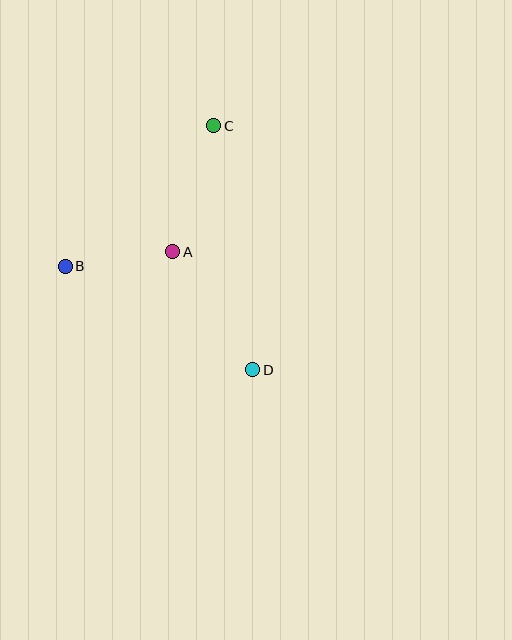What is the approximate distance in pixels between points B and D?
The distance between B and D is approximately 214 pixels.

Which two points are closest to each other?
Points A and B are closest to each other.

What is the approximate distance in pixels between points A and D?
The distance between A and D is approximately 142 pixels.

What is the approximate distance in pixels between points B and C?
The distance between B and C is approximately 204 pixels.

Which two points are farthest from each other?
Points C and D are farthest from each other.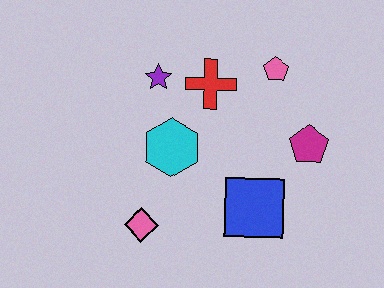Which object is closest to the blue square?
The magenta pentagon is closest to the blue square.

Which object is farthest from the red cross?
The pink diamond is farthest from the red cross.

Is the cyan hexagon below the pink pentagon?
Yes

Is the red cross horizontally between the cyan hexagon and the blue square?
Yes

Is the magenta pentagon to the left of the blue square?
No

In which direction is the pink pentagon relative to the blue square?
The pink pentagon is above the blue square.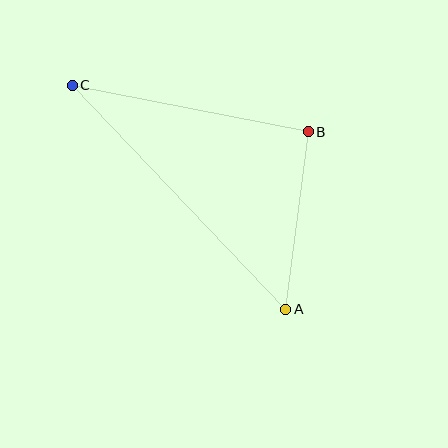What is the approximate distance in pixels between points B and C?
The distance between B and C is approximately 241 pixels.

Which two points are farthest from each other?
Points A and C are farthest from each other.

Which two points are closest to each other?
Points A and B are closest to each other.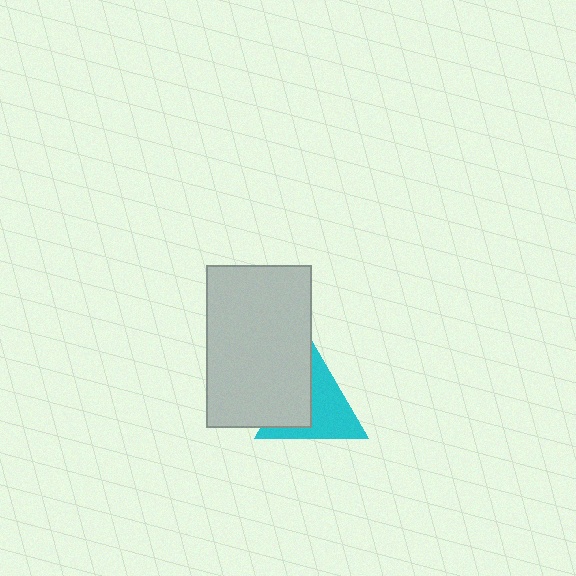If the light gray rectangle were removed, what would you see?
You would see the complete cyan triangle.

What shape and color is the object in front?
The object in front is a light gray rectangle.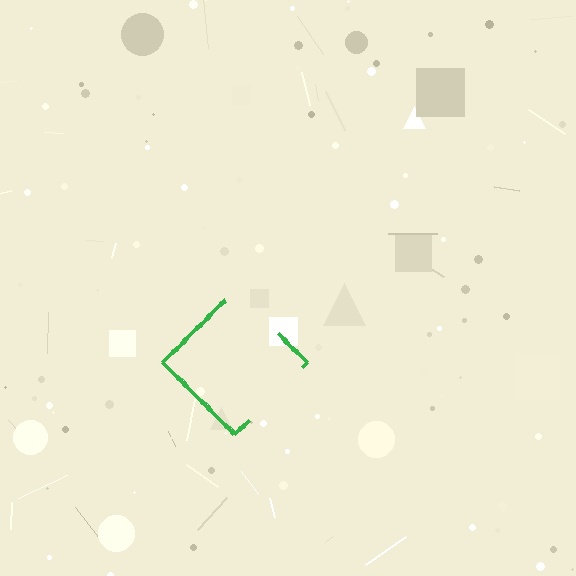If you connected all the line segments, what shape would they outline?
They would outline a diamond.